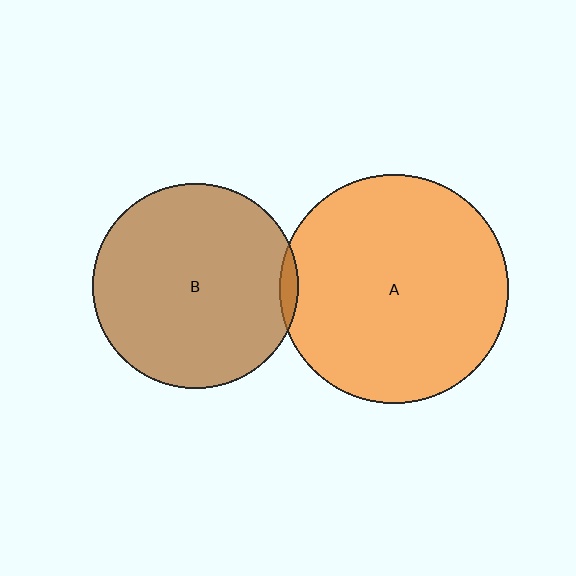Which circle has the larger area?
Circle A (orange).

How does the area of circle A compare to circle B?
Approximately 1.2 times.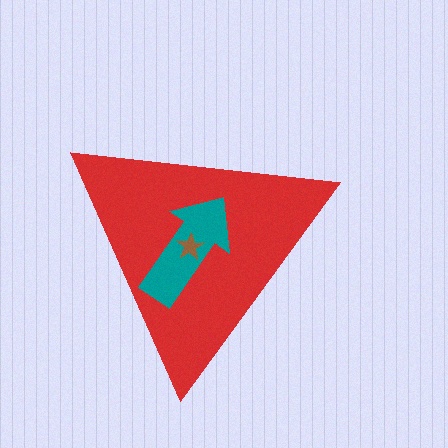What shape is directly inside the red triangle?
The teal arrow.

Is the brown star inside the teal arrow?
Yes.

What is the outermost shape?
The red triangle.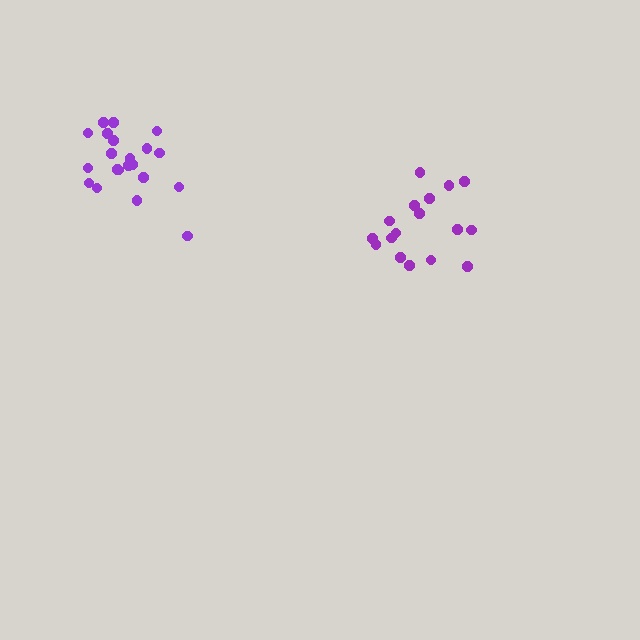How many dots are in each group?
Group 1: 17 dots, Group 2: 21 dots (38 total).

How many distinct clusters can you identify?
There are 2 distinct clusters.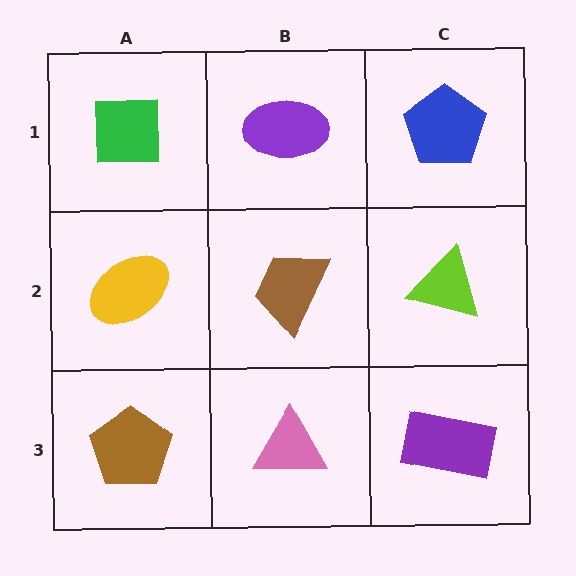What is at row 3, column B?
A pink triangle.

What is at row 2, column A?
A yellow ellipse.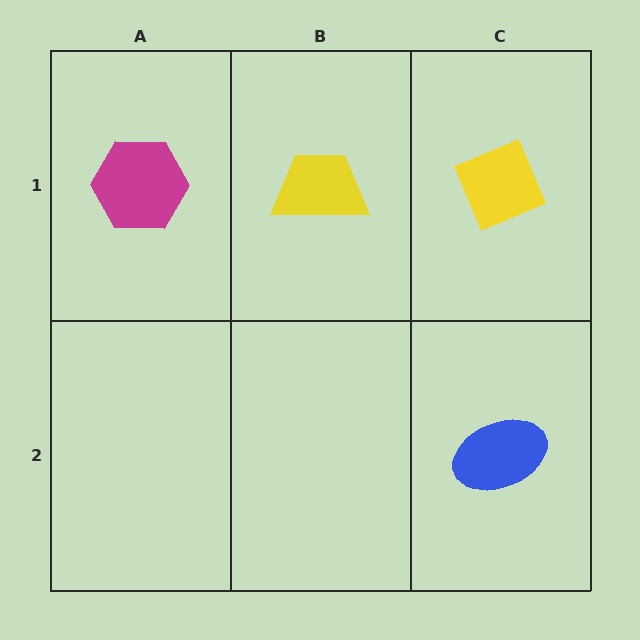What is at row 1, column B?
A yellow trapezoid.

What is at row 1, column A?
A magenta hexagon.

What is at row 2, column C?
A blue ellipse.